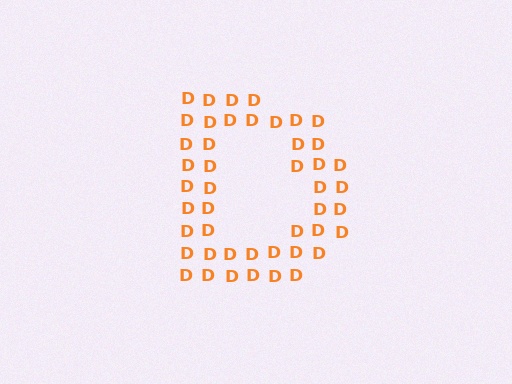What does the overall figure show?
The overall figure shows the letter D.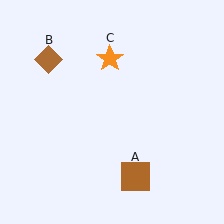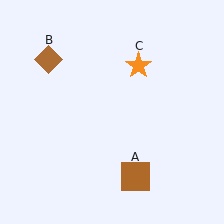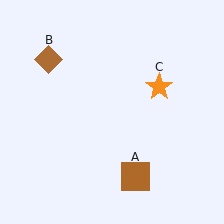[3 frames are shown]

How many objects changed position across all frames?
1 object changed position: orange star (object C).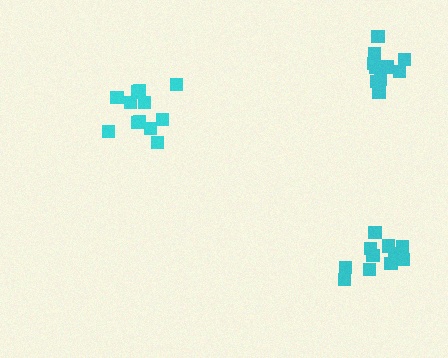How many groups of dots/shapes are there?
There are 3 groups.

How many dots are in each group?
Group 1: 12 dots, Group 2: 12 dots, Group 3: 10 dots (34 total).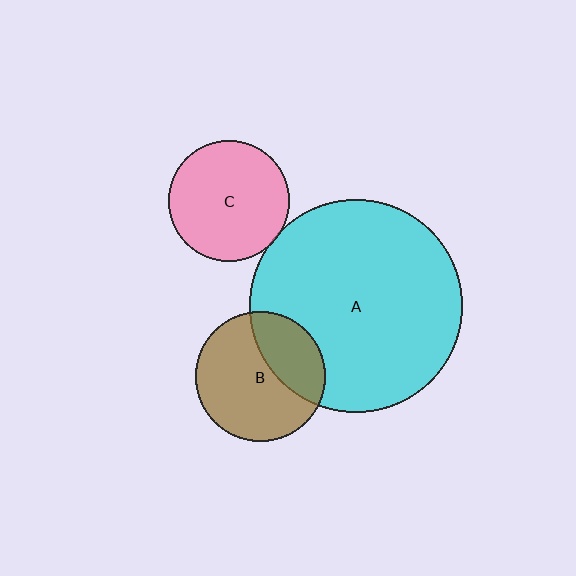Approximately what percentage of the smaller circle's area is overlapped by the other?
Approximately 30%.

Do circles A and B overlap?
Yes.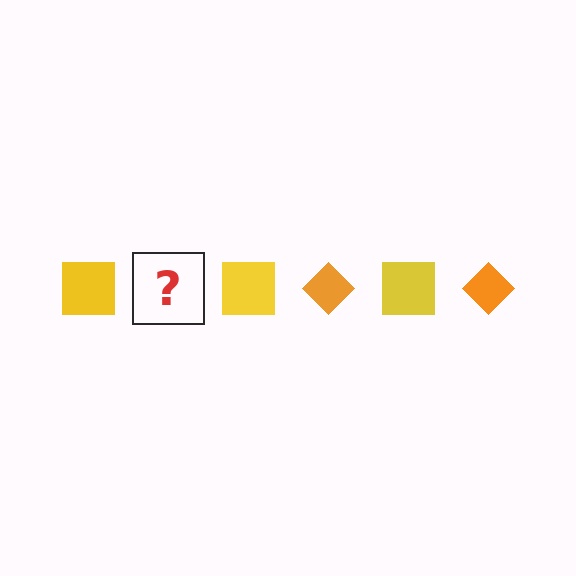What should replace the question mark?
The question mark should be replaced with an orange diamond.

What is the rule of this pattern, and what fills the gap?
The rule is that the pattern alternates between yellow square and orange diamond. The gap should be filled with an orange diamond.